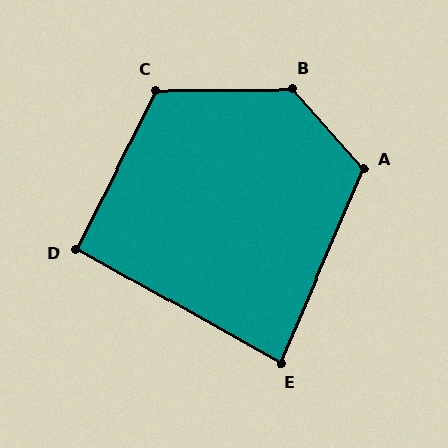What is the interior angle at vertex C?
Approximately 117 degrees (obtuse).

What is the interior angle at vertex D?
Approximately 92 degrees (approximately right).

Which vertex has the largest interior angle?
B, at approximately 132 degrees.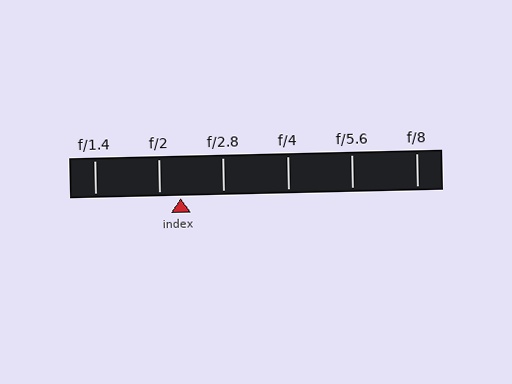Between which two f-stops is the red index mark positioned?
The index mark is between f/2 and f/2.8.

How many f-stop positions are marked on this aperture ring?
There are 6 f-stop positions marked.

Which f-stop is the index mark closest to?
The index mark is closest to f/2.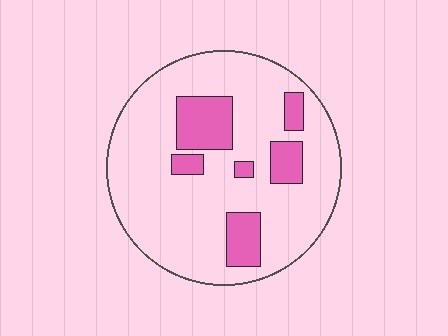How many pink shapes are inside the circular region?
6.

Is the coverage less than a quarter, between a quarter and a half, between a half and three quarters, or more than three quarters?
Less than a quarter.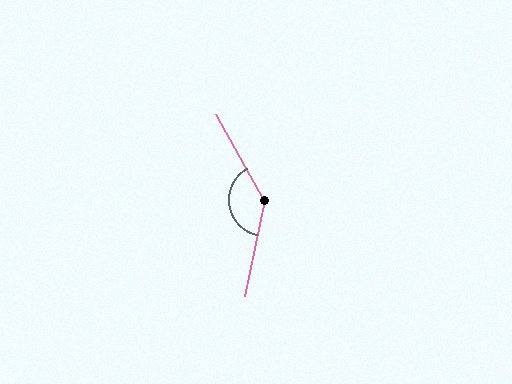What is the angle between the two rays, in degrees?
Approximately 139 degrees.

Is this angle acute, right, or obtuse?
It is obtuse.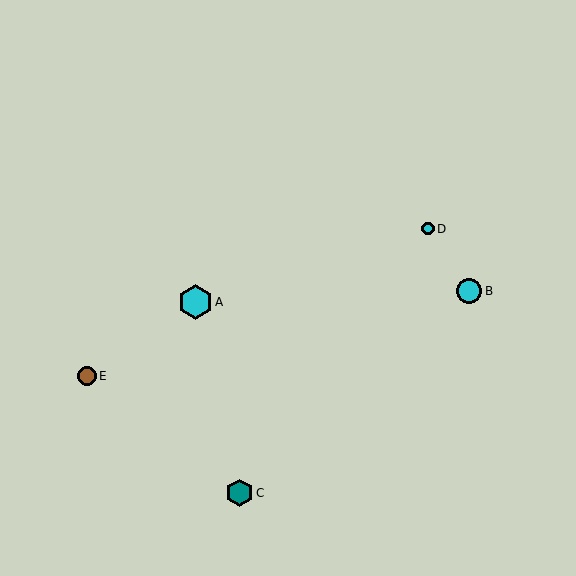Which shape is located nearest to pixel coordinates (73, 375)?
The brown circle (labeled E) at (87, 376) is nearest to that location.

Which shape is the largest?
The cyan hexagon (labeled A) is the largest.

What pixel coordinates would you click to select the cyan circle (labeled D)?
Click at (428, 229) to select the cyan circle D.